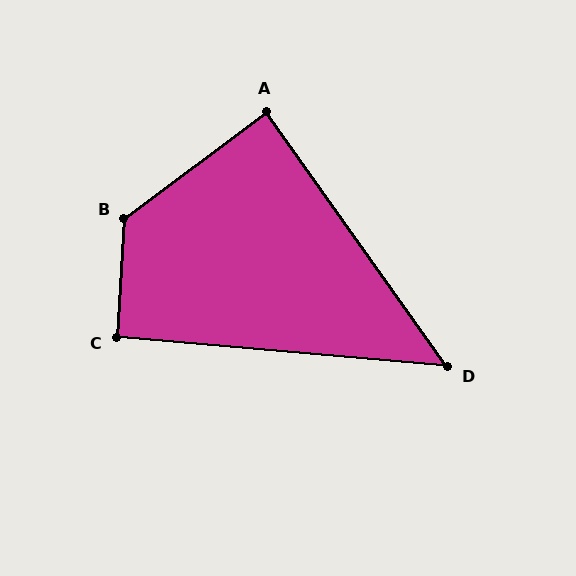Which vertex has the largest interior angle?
B, at approximately 130 degrees.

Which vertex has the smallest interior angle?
D, at approximately 50 degrees.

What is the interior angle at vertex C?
Approximately 92 degrees (approximately right).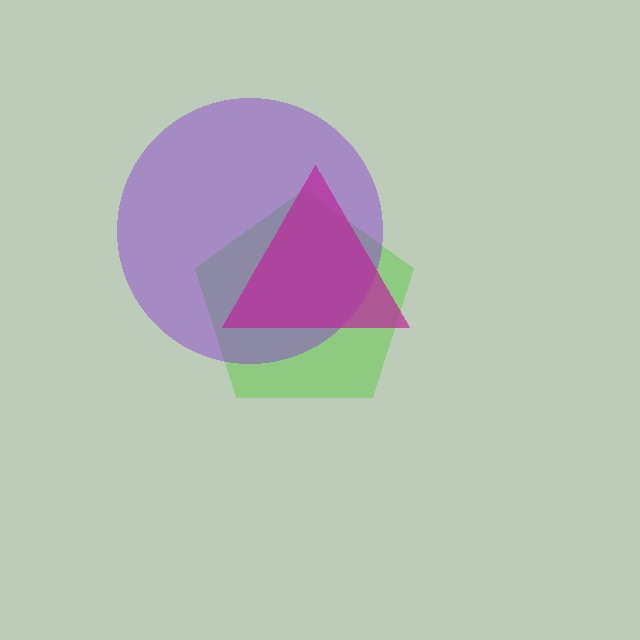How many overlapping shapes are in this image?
There are 3 overlapping shapes in the image.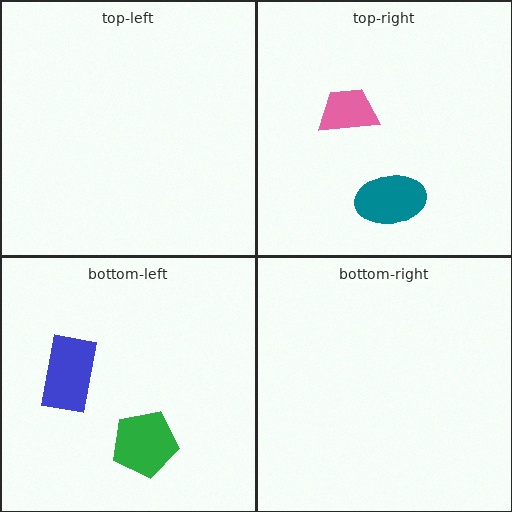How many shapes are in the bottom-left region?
2.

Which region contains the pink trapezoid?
The top-right region.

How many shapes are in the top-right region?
2.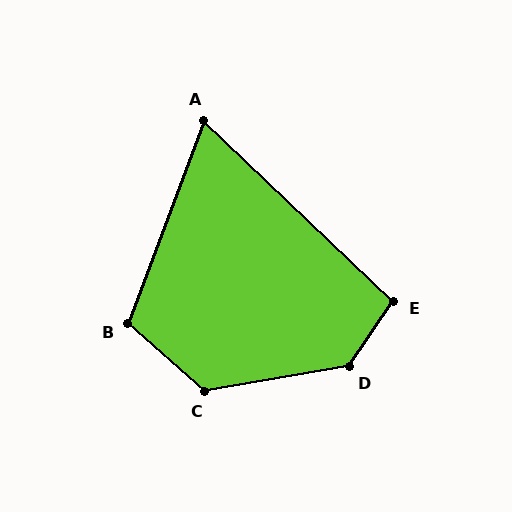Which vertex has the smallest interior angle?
A, at approximately 67 degrees.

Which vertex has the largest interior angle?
D, at approximately 134 degrees.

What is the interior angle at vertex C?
Approximately 129 degrees (obtuse).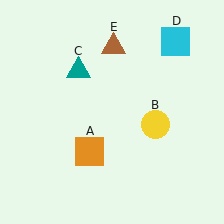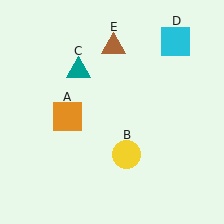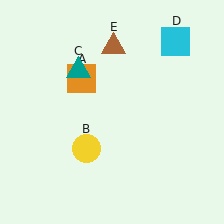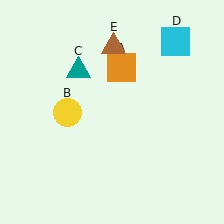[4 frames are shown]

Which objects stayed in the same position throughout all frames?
Teal triangle (object C) and cyan square (object D) and brown triangle (object E) remained stationary.